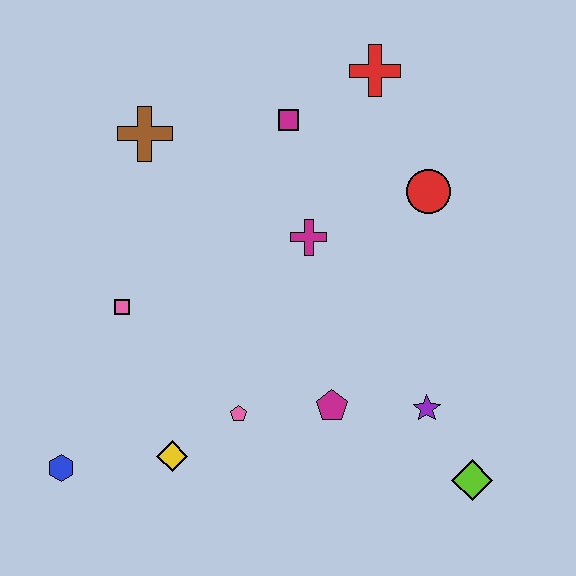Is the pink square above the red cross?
No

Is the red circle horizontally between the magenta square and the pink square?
No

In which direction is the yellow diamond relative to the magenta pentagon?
The yellow diamond is to the left of the magenta pentagon.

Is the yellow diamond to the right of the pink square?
Yes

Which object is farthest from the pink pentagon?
The red cross is farthest from the pink pentagon.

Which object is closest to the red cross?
The magenta square is closest to the red cross.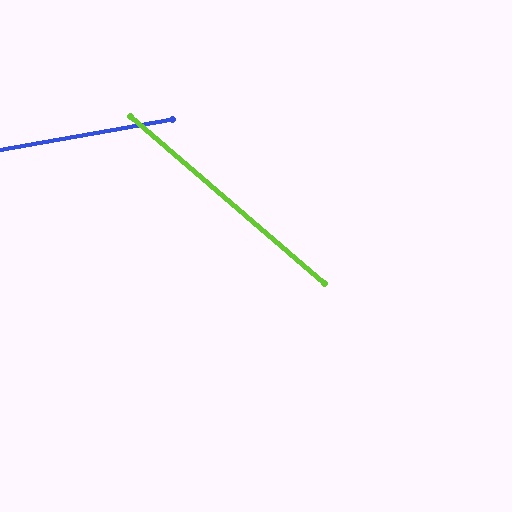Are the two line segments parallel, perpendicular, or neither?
Neither parallel nor perpendicular — they differ by about 51°.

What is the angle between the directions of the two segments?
Approximately 51 degrees.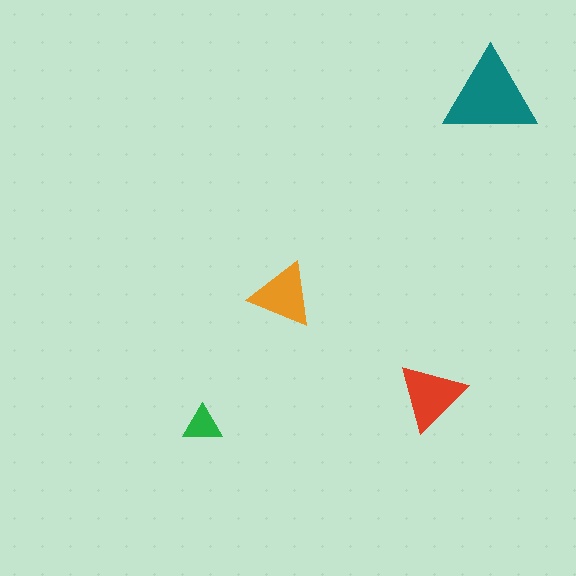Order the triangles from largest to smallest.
the teal one, the red one, the orange one, the green one.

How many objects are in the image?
There are 4 objects in the image.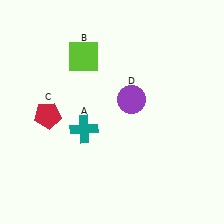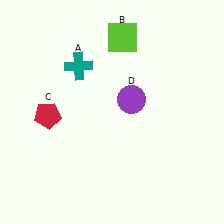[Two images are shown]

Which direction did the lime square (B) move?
The lime square (B) moved right.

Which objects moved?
The objects that moved are: the teal cross (A), the lime square (B).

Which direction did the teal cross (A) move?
The teal cross (A) moved up.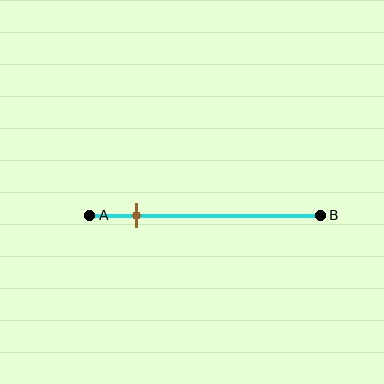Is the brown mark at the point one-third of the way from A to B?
No, the mark is at about 20% from A, not at the 33% one-third point.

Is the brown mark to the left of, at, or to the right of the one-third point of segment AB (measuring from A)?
The brown mark is to the left of the one-third point of segment AB.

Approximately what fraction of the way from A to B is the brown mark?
The brown mark is approximately 20% of the way from A to B.